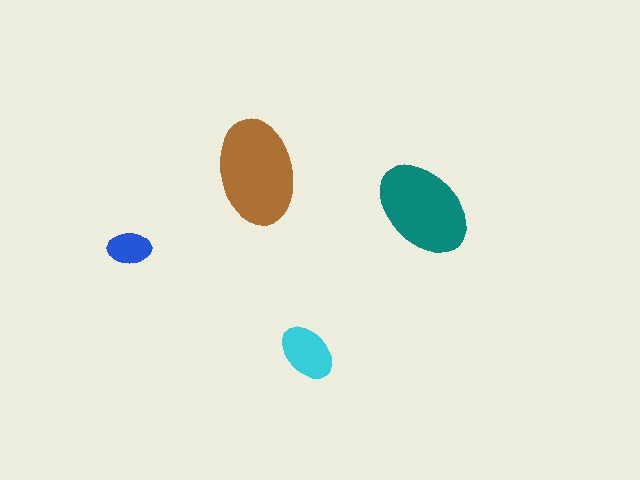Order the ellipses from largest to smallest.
the brown one, the teal one, the cyan one, the blue one.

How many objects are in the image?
There are 4 objects in the image.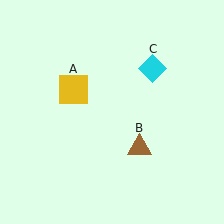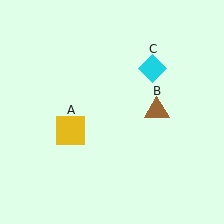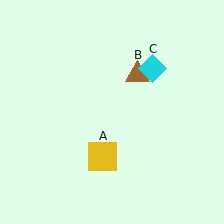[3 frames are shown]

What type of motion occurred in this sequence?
The yellow square (object A), brown triangle (object B) rotated counterclockwise around the center of the scene.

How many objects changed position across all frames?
2 objects changed position: yellow square (object A), brown triangle (object B).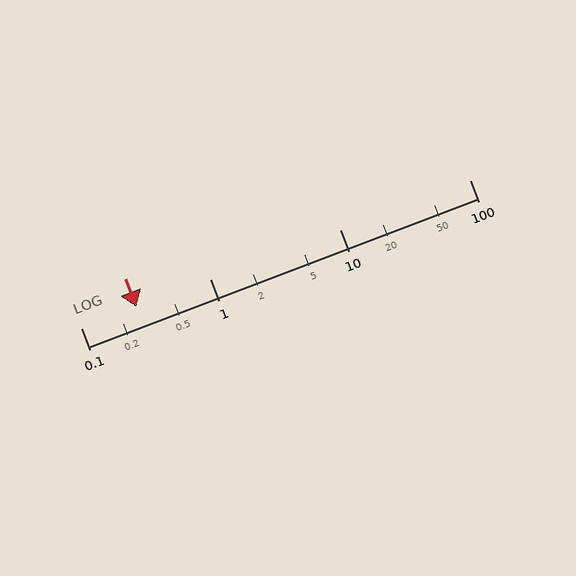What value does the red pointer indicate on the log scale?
The pointer indicates approximately 0.27.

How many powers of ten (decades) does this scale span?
The scale spans 3 decades, from 0.1 to 100.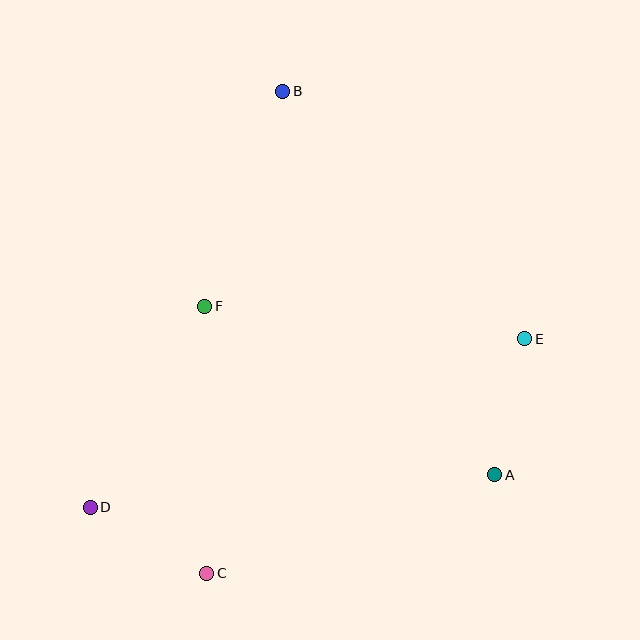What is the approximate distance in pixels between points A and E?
The distance between A and E is approximately 139 pixels.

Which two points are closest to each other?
Points C and D are closest to each other.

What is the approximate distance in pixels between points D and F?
The distance between D and F is approximately 232 pixels.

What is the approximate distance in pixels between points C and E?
The distance between C and E is approximately 395 pixels.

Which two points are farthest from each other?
Points B and C are farthest from each other.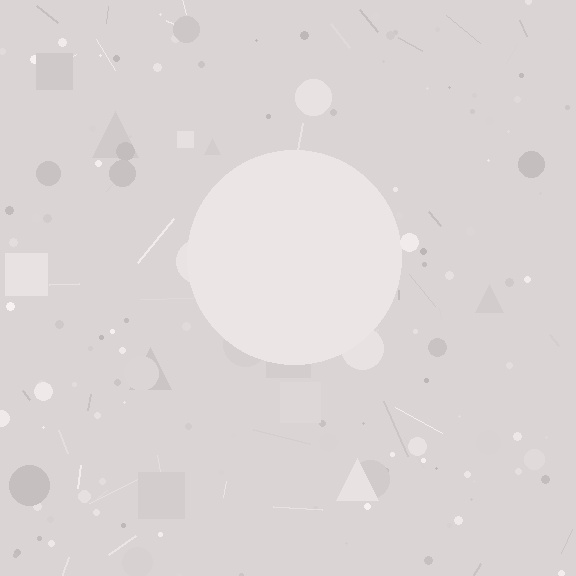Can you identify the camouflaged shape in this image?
The camouflaged shape is a circle.